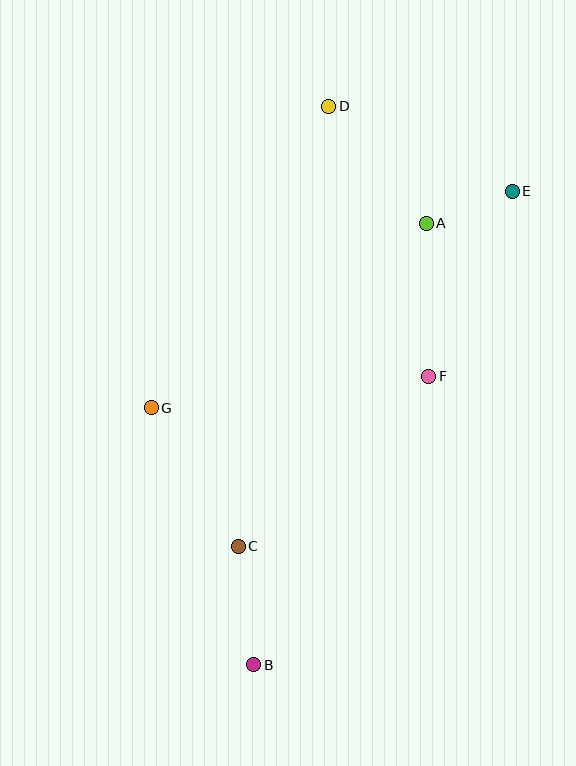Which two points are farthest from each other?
Points B and D are farthest from each other.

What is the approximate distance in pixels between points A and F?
The distance between A and F is approximately 153 pixels.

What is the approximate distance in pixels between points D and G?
The distance between D and G is approximately 350 pixels.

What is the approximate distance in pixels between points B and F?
The distance between B and F is approximately 337 pixels.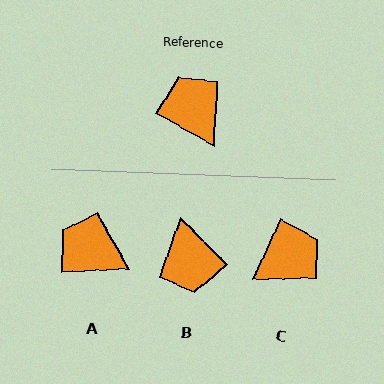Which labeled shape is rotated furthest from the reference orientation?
B, about 163 degrees away.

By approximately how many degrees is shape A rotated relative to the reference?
Approximately 33 degrees counter-clockwise.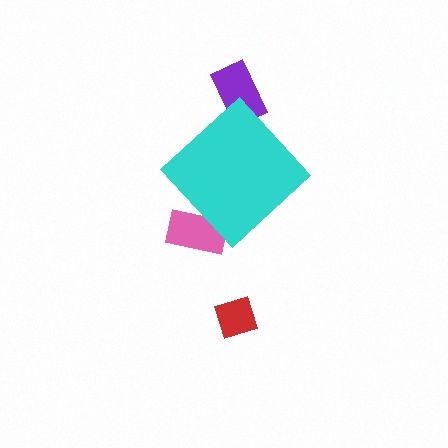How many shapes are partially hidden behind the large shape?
2 shapes are partially hidden.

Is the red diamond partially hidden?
No, the red diamond is fully visible.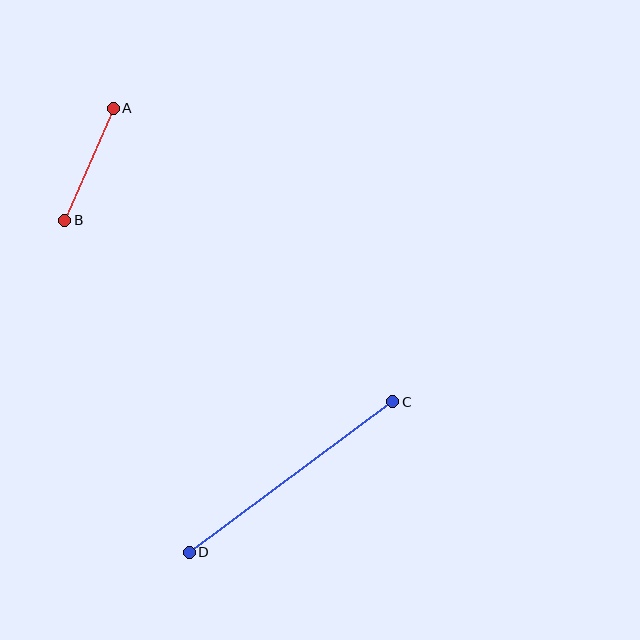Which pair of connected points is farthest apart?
Points C and D are farthest apart.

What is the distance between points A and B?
The distance is approximately 122 pixels.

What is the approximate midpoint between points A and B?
The midpoint is at approximately (89, 164) pixels.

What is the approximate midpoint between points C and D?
The midpoint is at approximately (291, 477) pixels.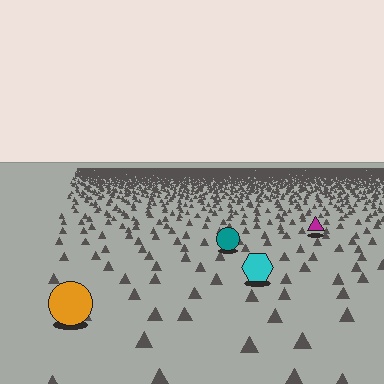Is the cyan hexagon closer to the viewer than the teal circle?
Yes. The cyan hexagon is closer — you can tell from the texture gradient: the ground texture is coarser near it.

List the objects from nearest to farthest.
From nearest to farthest: the orange circle, the cyan hexagon, the teal circle, the magenta triangle.